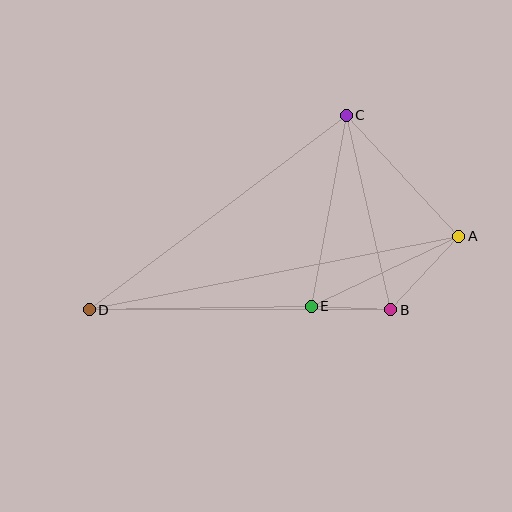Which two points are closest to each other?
Points B and E are closest to each other.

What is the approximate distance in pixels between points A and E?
The distance between A and E is approximately 163 pixels.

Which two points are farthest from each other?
Points A and D are farthest from each other.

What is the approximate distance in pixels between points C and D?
The distance between C and D is approximately 322 pixels.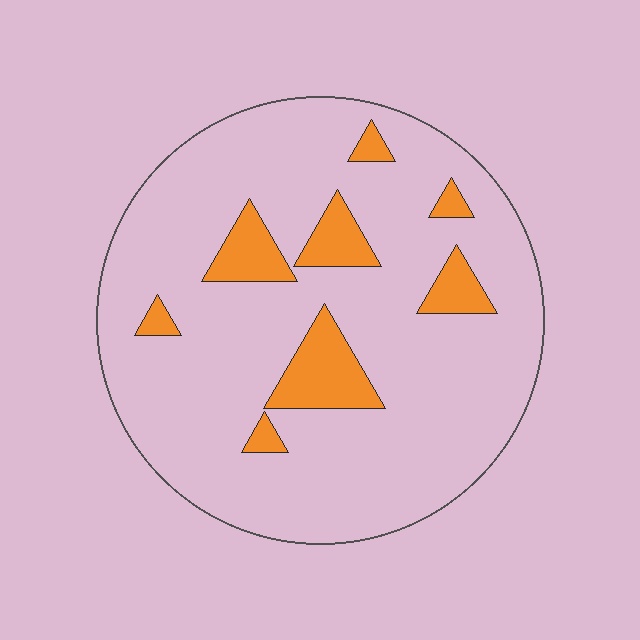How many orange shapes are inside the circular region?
8.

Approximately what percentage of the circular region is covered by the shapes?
Approximately 15%.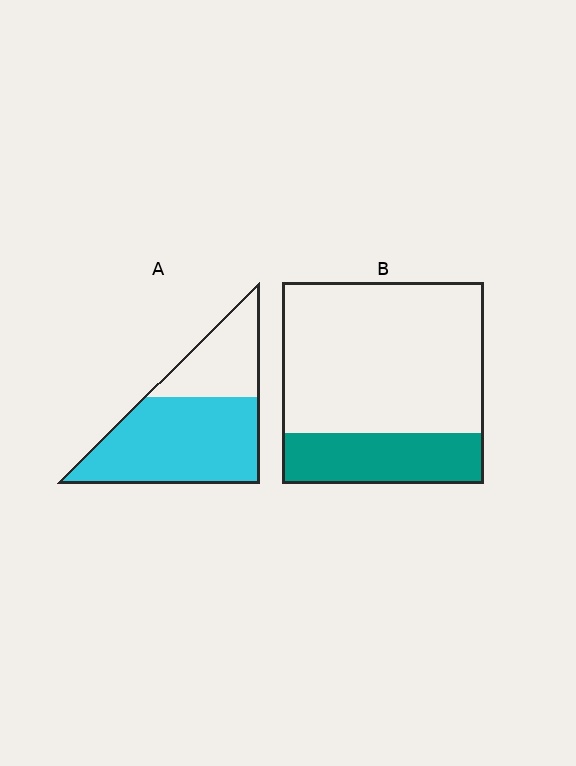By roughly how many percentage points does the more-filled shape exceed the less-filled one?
By roughly 40 percentage points (A over B).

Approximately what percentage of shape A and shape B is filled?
A is approximately 70% and B is approximately 25%.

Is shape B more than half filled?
No.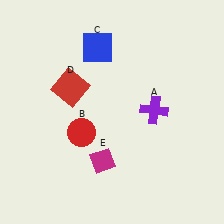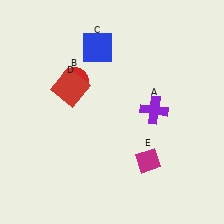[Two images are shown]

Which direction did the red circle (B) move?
The red circle (B) moved up.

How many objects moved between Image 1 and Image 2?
2 objects moved between the two images.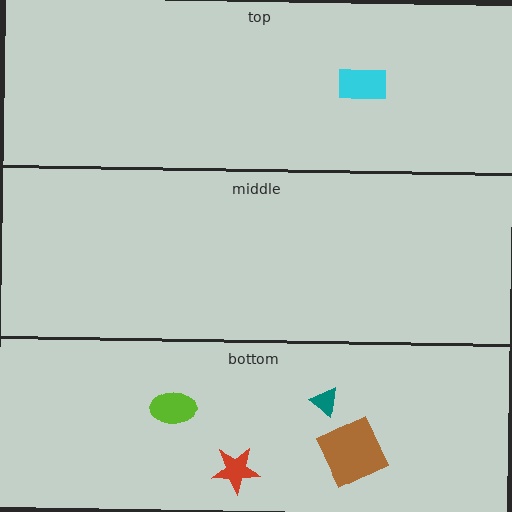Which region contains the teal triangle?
The bottom region.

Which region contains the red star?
The bottom region.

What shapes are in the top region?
The cyan rectangle.